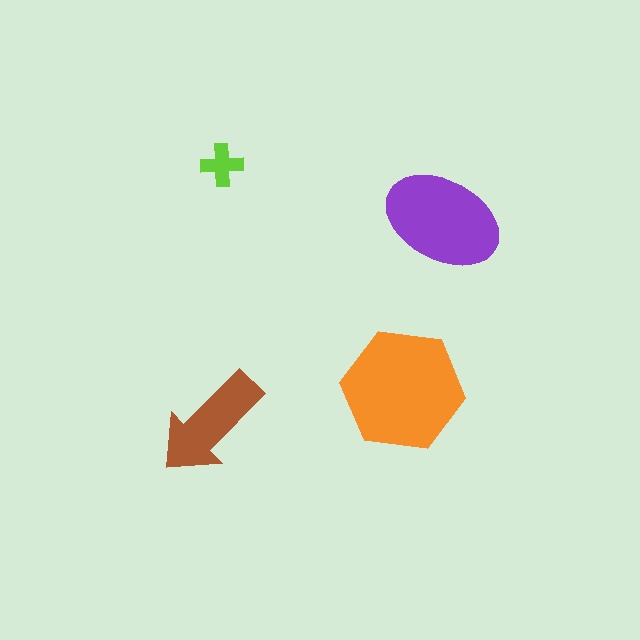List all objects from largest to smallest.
The orange hexagon, the purple ellipse, the brown arrow, the lime cross.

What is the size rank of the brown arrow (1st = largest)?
3rd.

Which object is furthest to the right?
The purple ellipse is rightmost.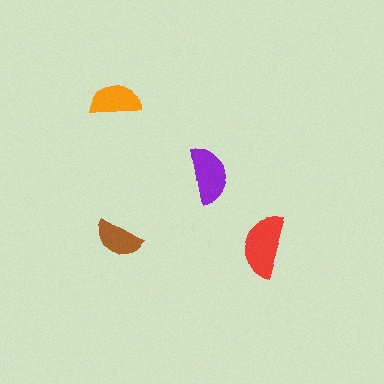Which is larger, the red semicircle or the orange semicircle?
The red one.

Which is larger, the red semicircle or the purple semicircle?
The red one.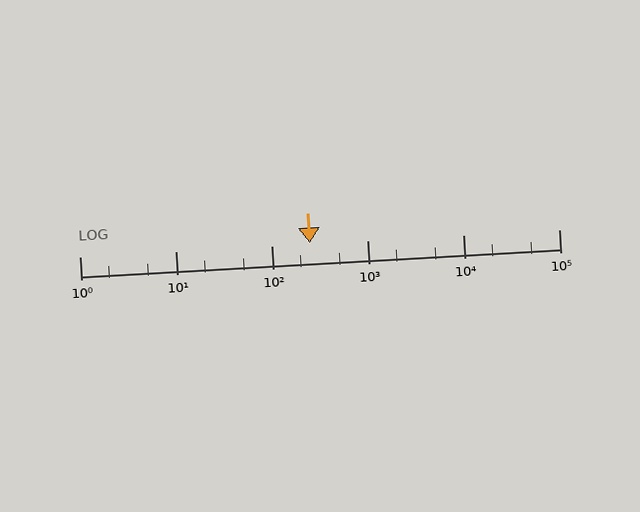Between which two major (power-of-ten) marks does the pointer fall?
The pointer is between 100 and 1000.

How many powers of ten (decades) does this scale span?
The scale spans 5 decades, from 1 to 100000.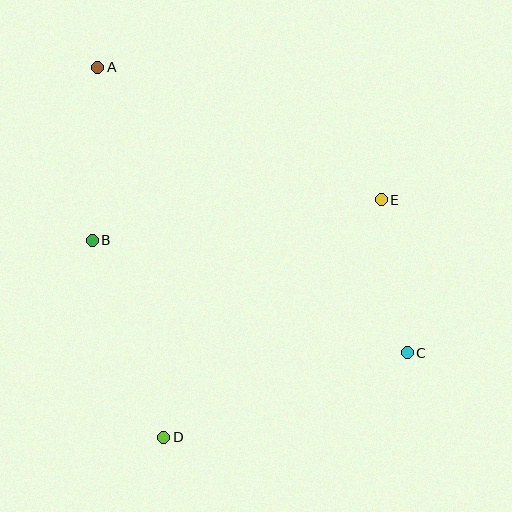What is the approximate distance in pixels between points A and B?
The distance between A and B is approximately 173 pixels.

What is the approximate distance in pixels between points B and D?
The distance between B and D is approximately 210 pixels.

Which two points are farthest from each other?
Points A and C are farthest from each other.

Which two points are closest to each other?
Points C and E are closest to each other.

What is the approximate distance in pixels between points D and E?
The distance between D and E is approximately 322 pixels.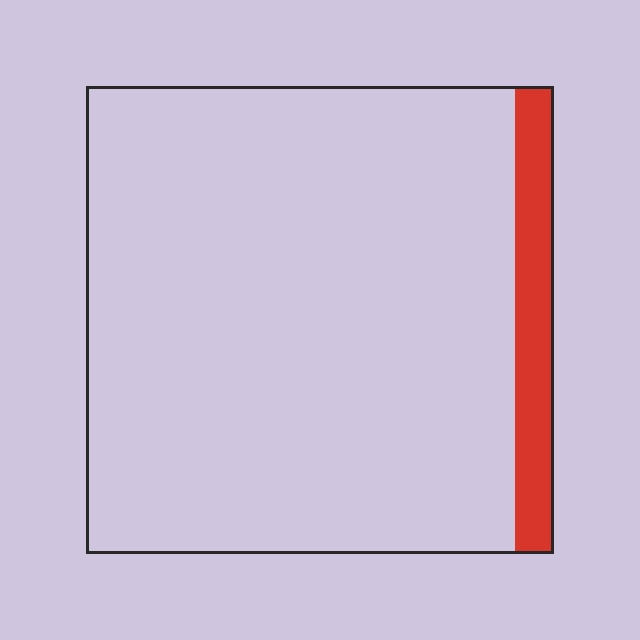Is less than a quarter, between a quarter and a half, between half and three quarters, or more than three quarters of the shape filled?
Less than a quarter.